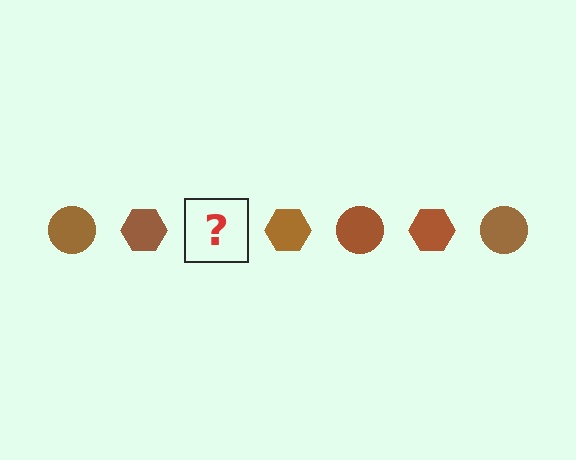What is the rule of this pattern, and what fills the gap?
The rule is that the pattern cycles through circle, hexagon shapes in brown. The gap should be filled with a brown circle.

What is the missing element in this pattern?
The missing element is a brown circle.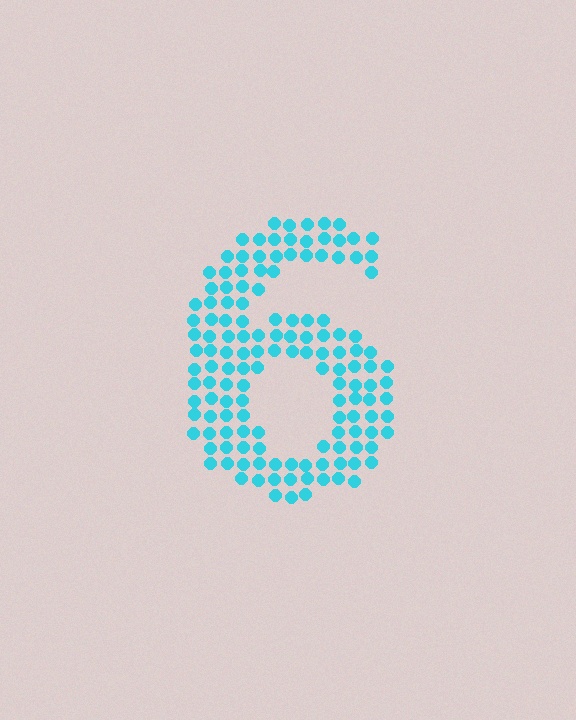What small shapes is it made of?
It is made of small circles.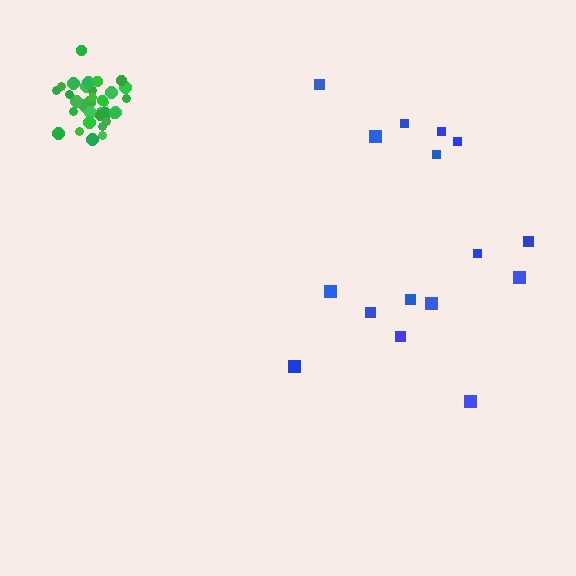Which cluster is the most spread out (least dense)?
Blue.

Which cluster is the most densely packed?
Green.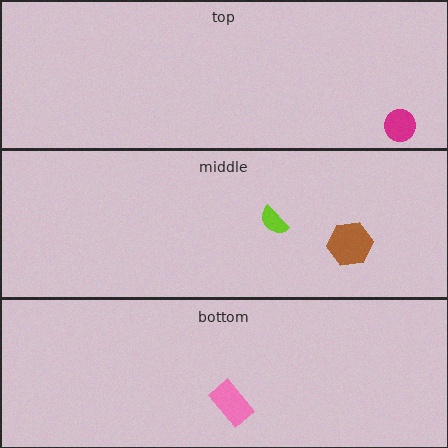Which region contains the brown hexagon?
The middle region.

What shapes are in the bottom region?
The pink rectangle.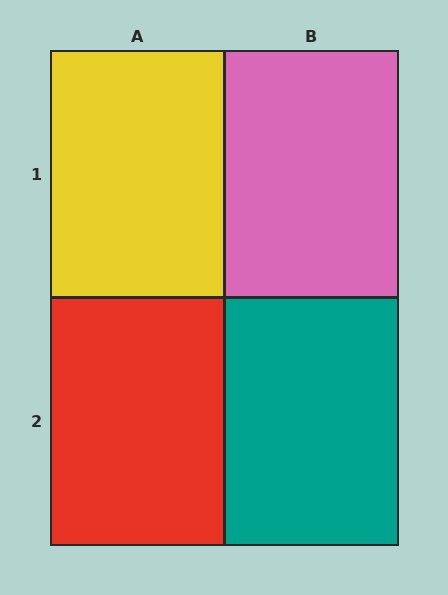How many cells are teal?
1 cell is teal.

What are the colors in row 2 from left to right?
Red, teal.